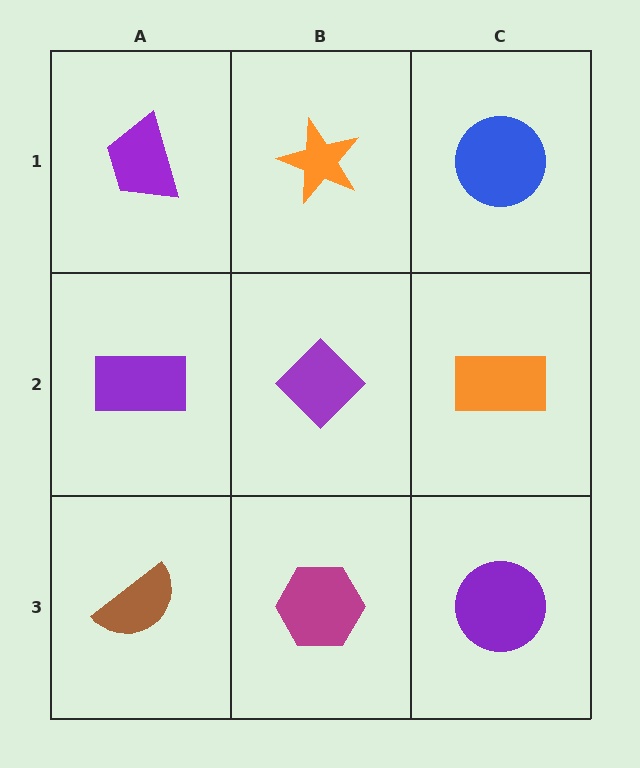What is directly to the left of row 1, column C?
An orange star.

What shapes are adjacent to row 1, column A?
A purple rectangle (row 2, column A), an orange star (row 1, column B).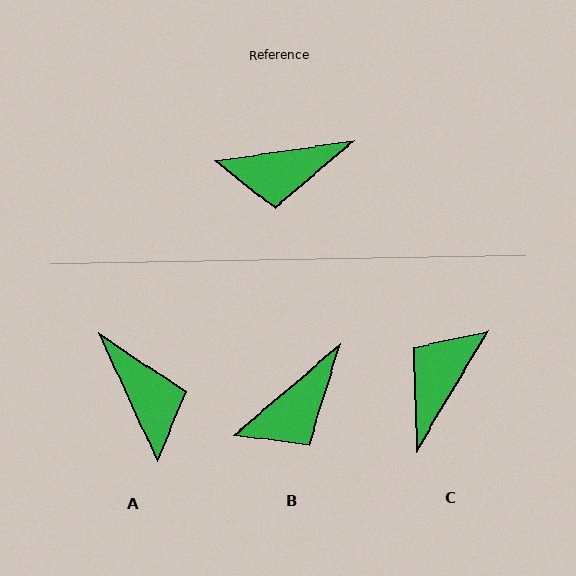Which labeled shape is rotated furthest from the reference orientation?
C, about 129 degrees away.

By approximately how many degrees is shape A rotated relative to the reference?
Approximately 106 degrees counter-clockwise.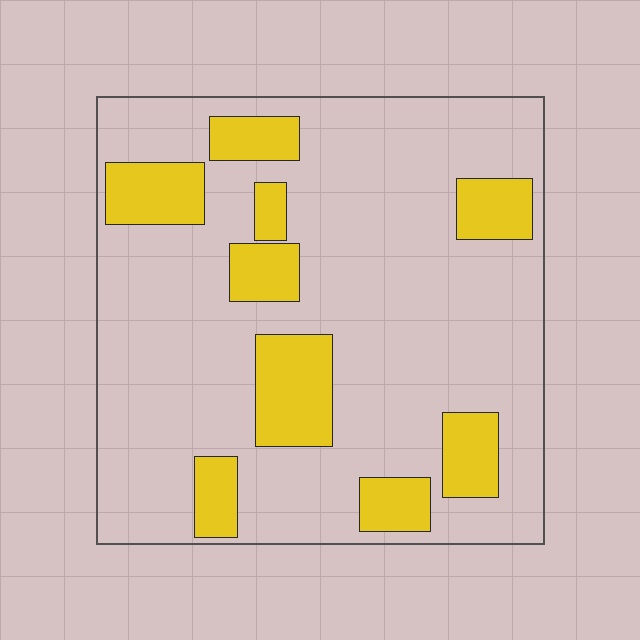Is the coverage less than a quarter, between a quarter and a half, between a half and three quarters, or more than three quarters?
Less than a quarter.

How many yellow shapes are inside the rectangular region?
9.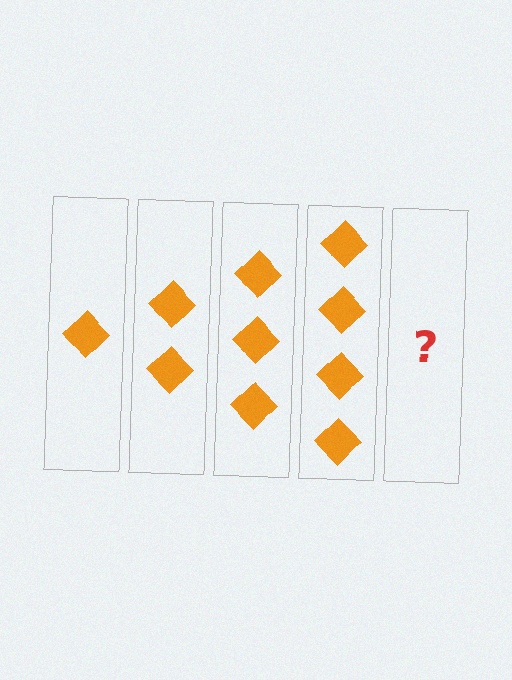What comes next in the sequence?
The next element should be 5 diamonds.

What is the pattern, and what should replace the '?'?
The pattern is that each step adds one more diamond. The '?' should be 5 diamonds.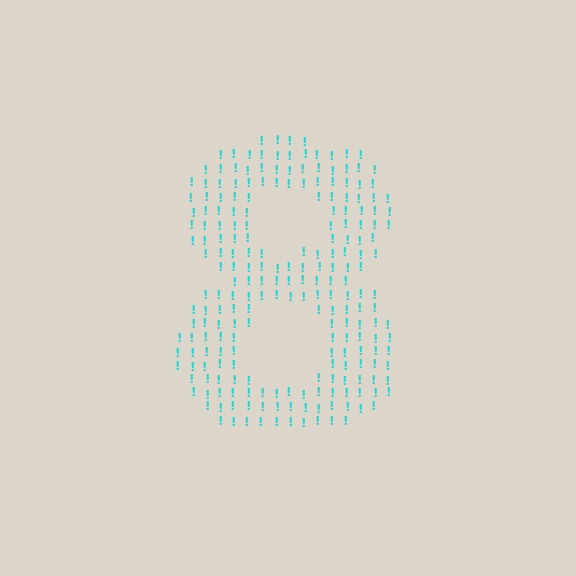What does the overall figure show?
The overall figure shows the digit 8.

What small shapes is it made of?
It is made of small exclamation marks.